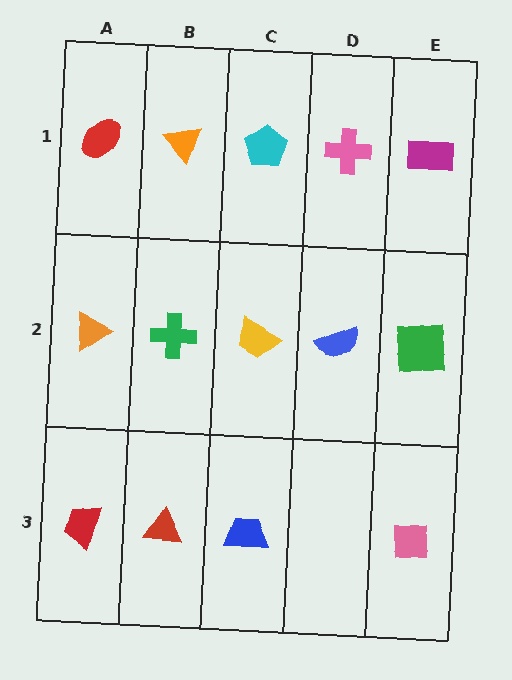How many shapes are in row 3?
4 shapes.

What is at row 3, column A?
A red trapezoid.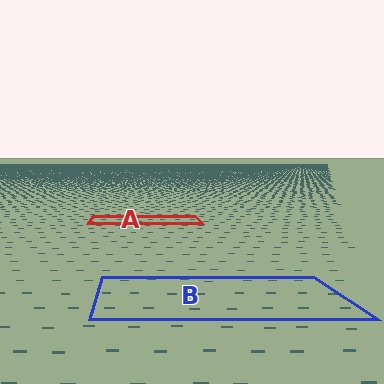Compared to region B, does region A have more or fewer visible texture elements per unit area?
Region A has more texture elements per unit area — they are packed more densely because it is farther away.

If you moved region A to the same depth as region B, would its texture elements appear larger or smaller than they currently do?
They would appear larger. At a closer depth, the same texture elements are projected at a bigger on-screen size.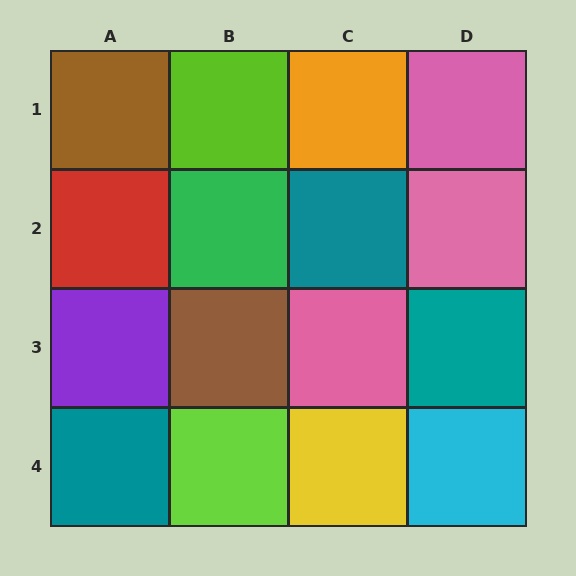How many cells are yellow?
1 cell is yellow.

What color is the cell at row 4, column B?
Lime.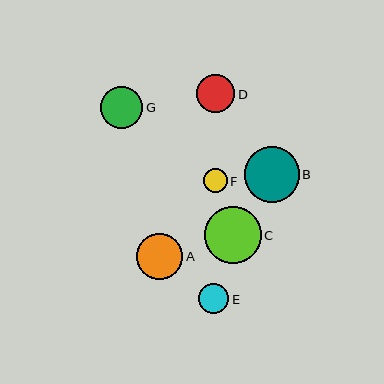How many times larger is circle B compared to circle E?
Circle B is approximately 1.8 times the size of circle E.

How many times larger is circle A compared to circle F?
Circle A is approximately 1.9 times the size of circle F.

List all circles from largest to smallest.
From largest to smallest: C, B, A, G, D, E, F.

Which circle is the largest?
Circle C is the largest with a size of approximately 57 pixels.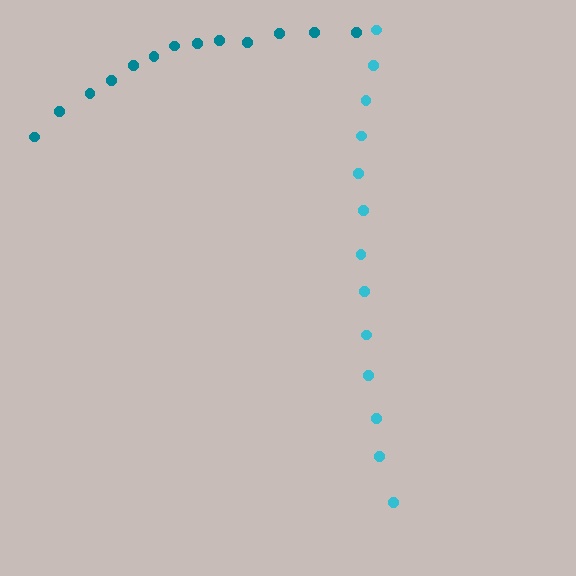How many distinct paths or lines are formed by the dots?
There are 2 distinct paths.